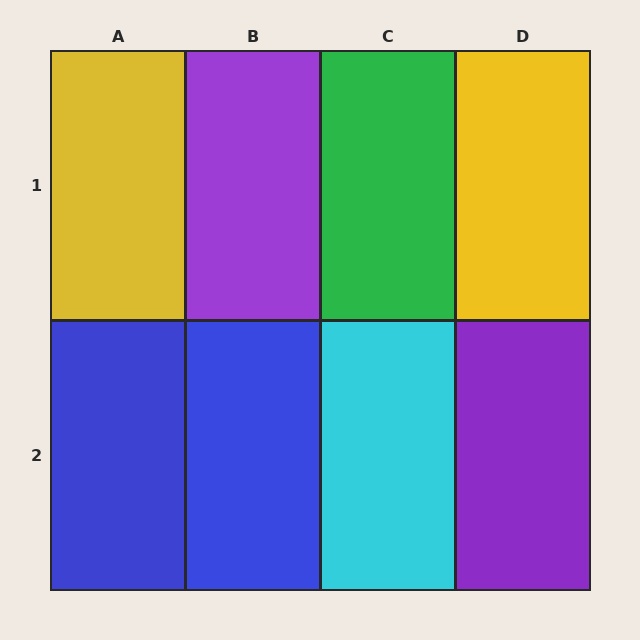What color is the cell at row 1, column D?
Yellow.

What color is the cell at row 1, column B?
Purple.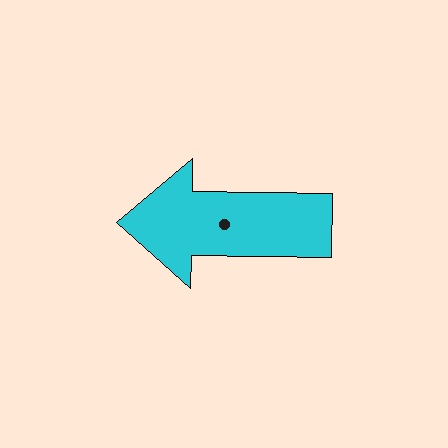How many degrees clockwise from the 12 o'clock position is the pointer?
Approximately 271 degrees.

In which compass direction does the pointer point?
West.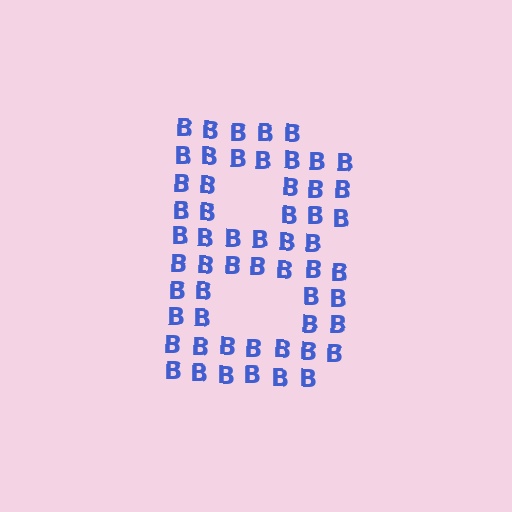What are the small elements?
The small elements are letter B's.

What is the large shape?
The large shape is the letter B.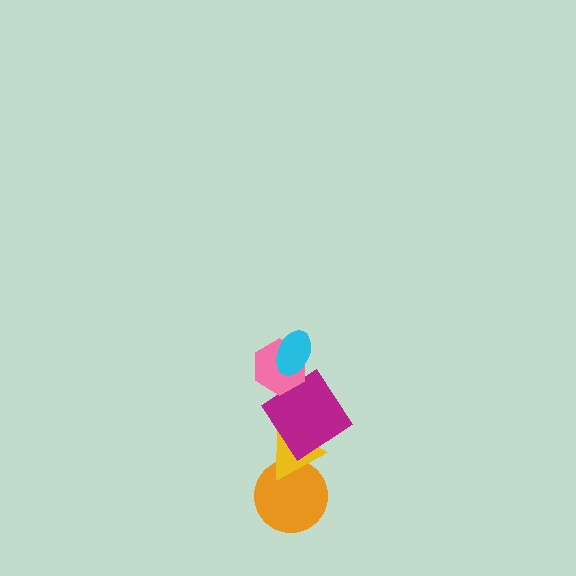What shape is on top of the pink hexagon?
The cyan ellipse is on top of the pink hexagon.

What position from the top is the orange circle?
The orange circle is 5th from the top.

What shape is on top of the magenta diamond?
The pink hexagon is on top of the magenta diamond.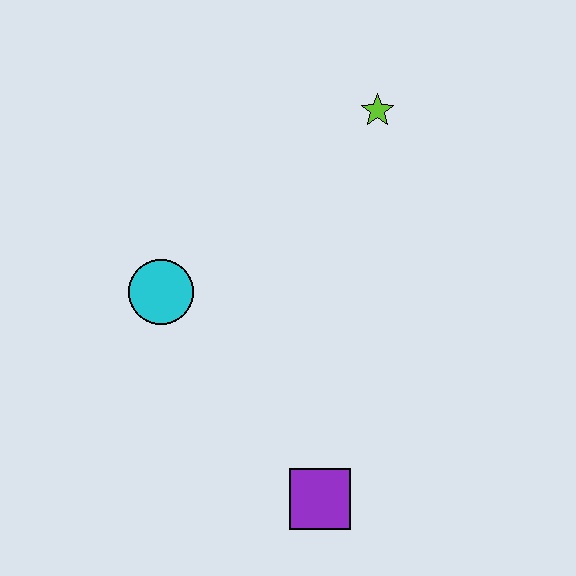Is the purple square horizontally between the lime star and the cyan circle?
Yes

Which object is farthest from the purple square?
The lime star is farthest from the purple square.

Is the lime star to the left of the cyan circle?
No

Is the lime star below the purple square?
No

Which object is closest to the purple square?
The cyan circle is closest to the purple square.